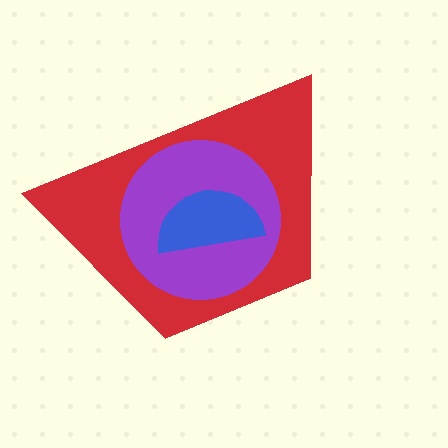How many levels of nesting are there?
3.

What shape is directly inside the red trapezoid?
The purple circle.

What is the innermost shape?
The blue semicircle.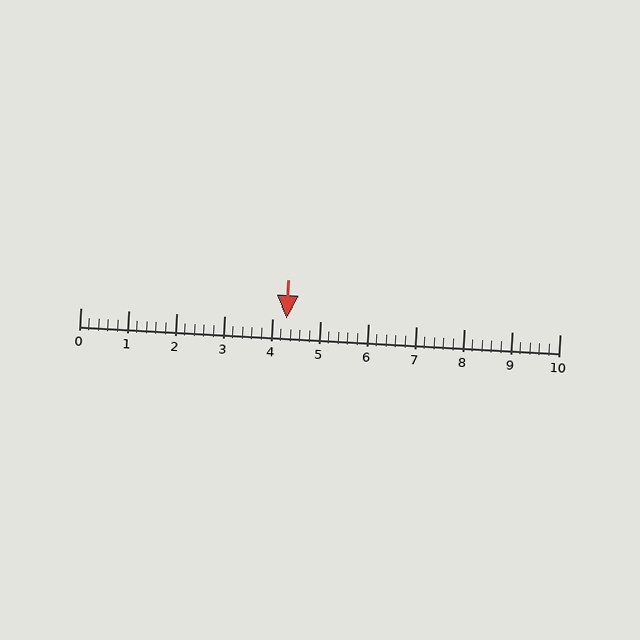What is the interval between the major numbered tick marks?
The major tick marks are spaced 1 units apart.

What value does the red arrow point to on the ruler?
The red arrow points to approximately 4.3.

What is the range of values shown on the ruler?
The ruler shows values from 0 to 10.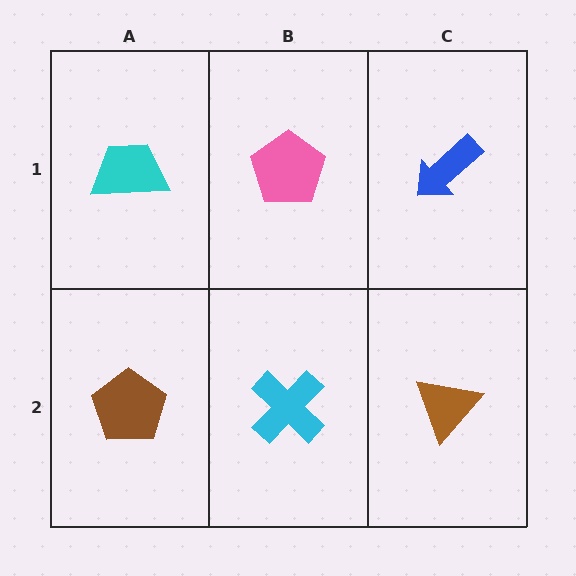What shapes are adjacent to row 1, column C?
A brown triangle (row 2, column C), a pink pentagon (row 1, column B).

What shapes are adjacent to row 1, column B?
A cyan cross (row 2, column B), a cyan trapezoid (row 1, column A), a blue arrow (row 1, column C).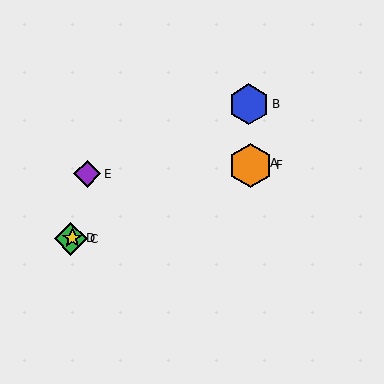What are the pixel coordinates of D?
Object D is at (72, 238).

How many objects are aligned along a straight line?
4 objects (A, C, D, F) are aligned along a straight line.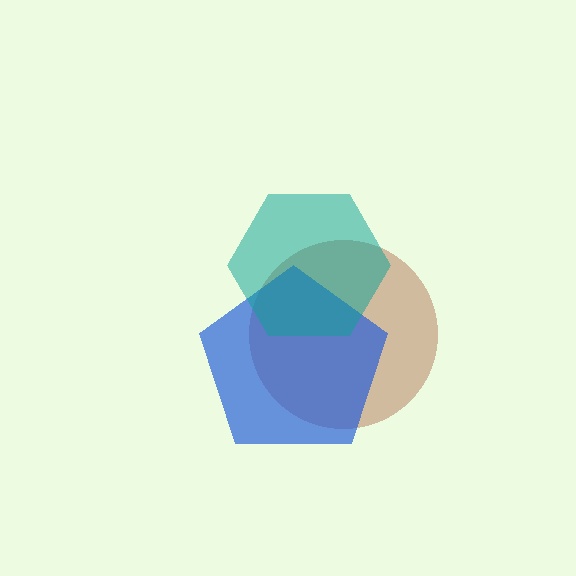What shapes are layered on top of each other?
The layered shapes are: a brown circle, a blue pentagon, a teal hexagon.